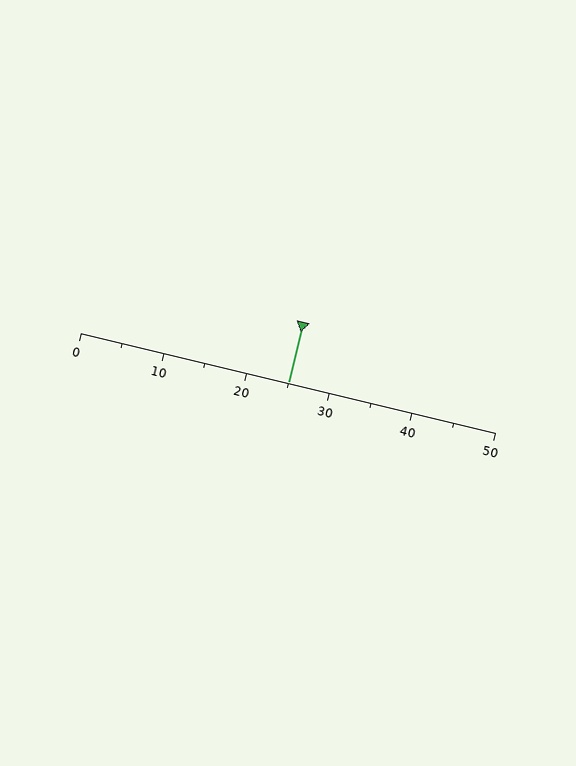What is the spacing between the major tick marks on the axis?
The major ticks are spaced 10 apart.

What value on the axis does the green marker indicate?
The marker indicates approximately 25.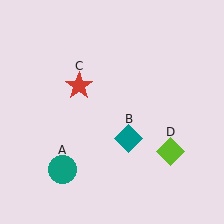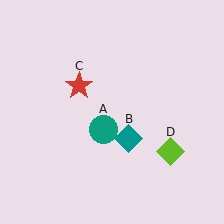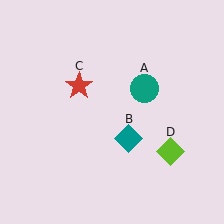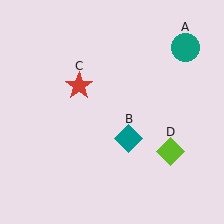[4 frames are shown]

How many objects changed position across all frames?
1 object changed position: teal circle (object A).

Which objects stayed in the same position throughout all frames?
Teal diamond (object B) and red star (object C) and lime diamond (object D) remained stationary.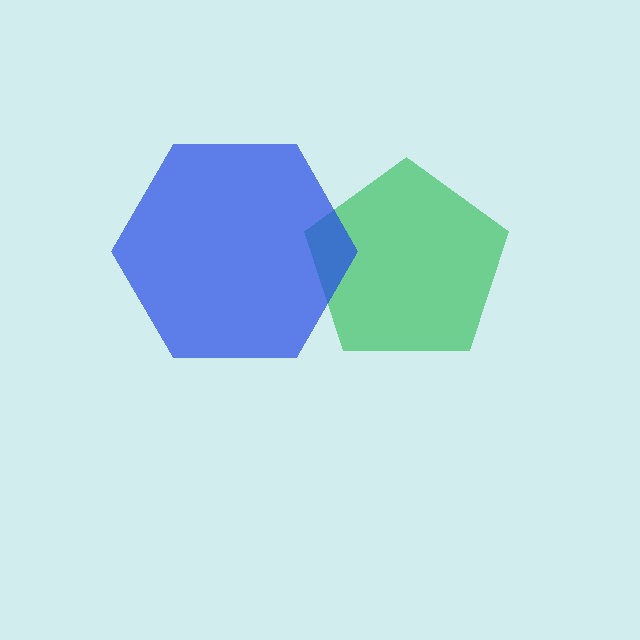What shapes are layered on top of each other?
The layered shapes are: a green pentagon, a blue hexagon.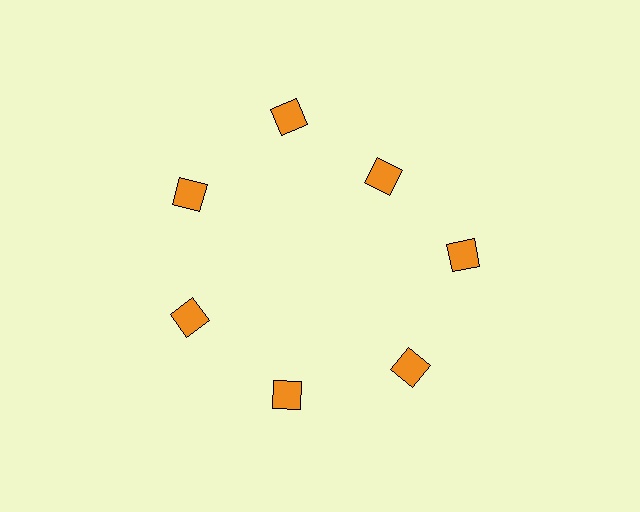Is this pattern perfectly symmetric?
No. The 7 orange squares are arranged in a ring, but one element near the 1 o'clock position is pulled inward toward the center, breaking the 7-fold rotational symmetry.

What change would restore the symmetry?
The symmetry would be restored by moving it outward, back onto the ring so that all 7 squares sit at equal angles and equal distance from the center.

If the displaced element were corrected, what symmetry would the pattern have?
It would have 7-fold rotational symmetry — the pattern would map onto itself every 51 degrees.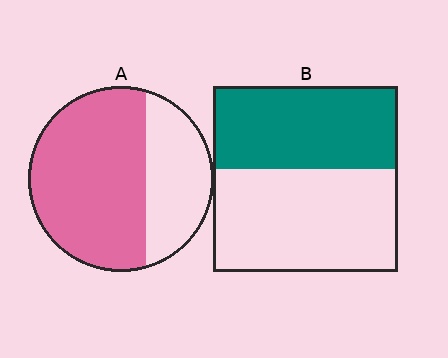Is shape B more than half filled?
No.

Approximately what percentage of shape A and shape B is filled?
A is approximately 65% and B is approximately 45%.